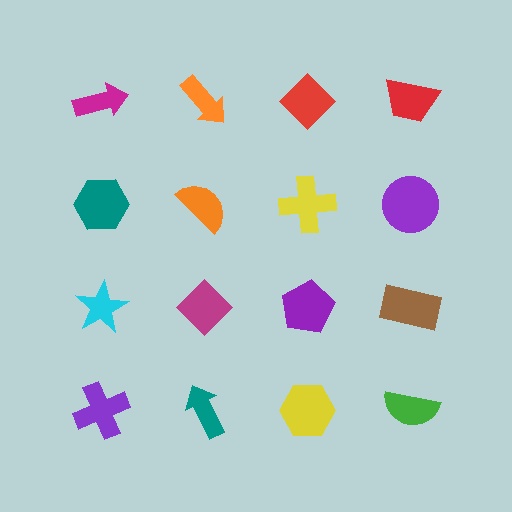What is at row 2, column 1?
A teal hexagon.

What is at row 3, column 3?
A purple pentagon.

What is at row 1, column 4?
A red trapezoid.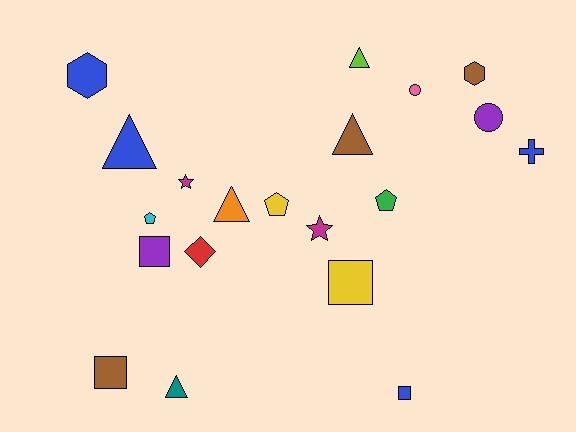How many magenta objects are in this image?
There are 2 magenta objects.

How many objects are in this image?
There are 20 objects.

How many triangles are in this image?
There are 5 triangles.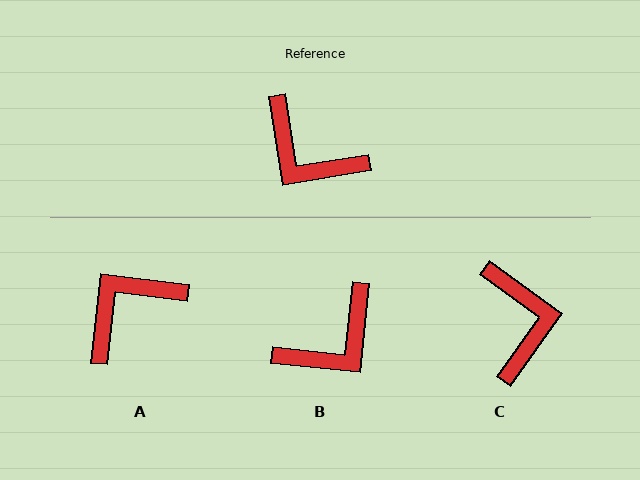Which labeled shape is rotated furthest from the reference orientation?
C, about 135 degrees away.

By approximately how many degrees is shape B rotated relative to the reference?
Approximately 75 degrees counter-clockwise.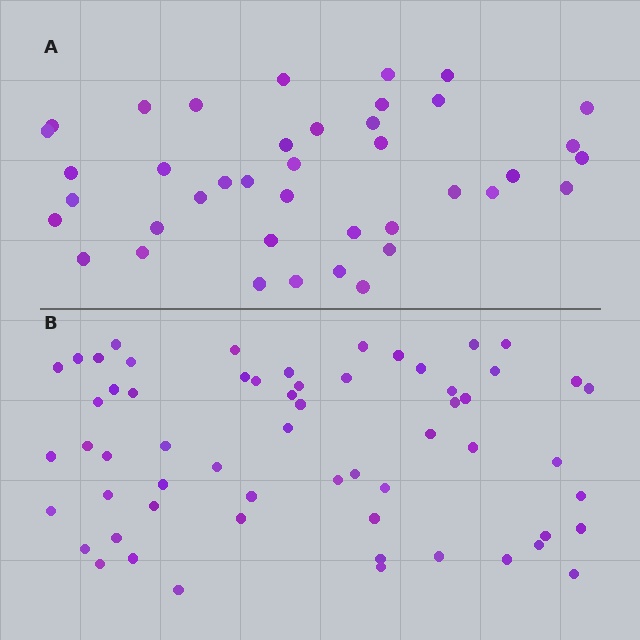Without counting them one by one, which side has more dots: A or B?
Region B (the bottom region) has more dots.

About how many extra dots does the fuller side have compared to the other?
Region B has approximately 20 more dots than region A.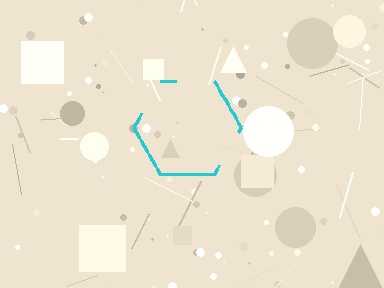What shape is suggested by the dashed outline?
The dashed outline suggests a hexagon.